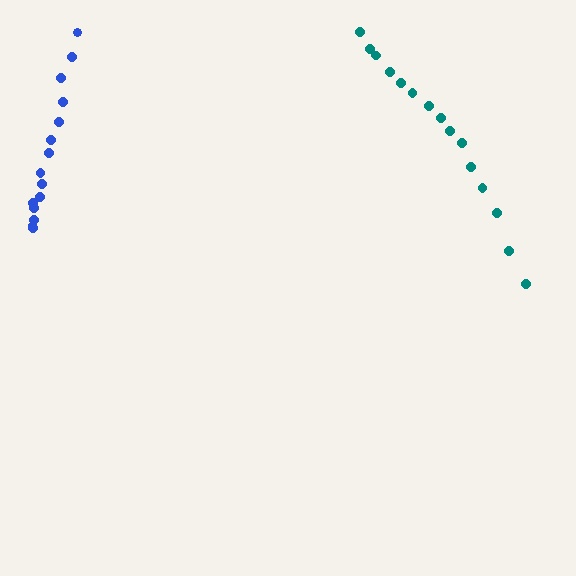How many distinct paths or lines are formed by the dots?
There are 2 distinct paths.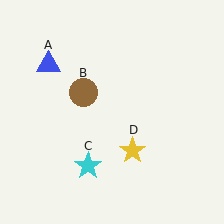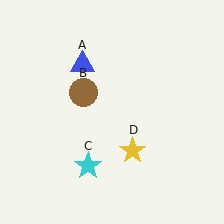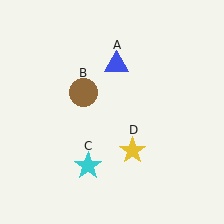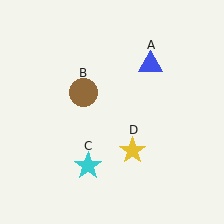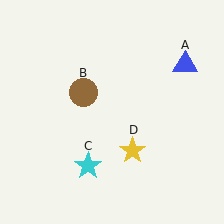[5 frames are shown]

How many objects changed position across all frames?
1 object changed position: blue triangle (object A).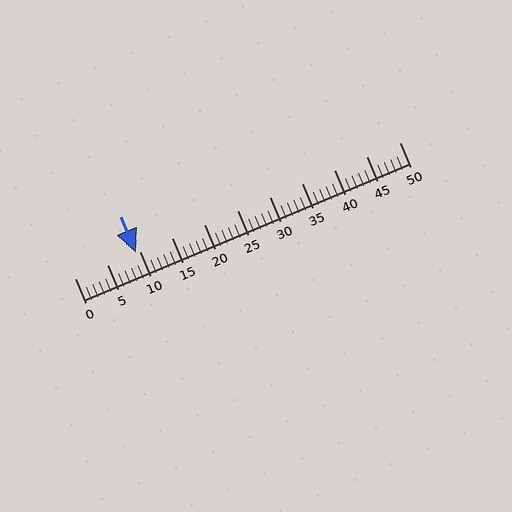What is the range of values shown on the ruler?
The ruler shows values from 0 to 50.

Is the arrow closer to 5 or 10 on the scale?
The arrow is closer to 10.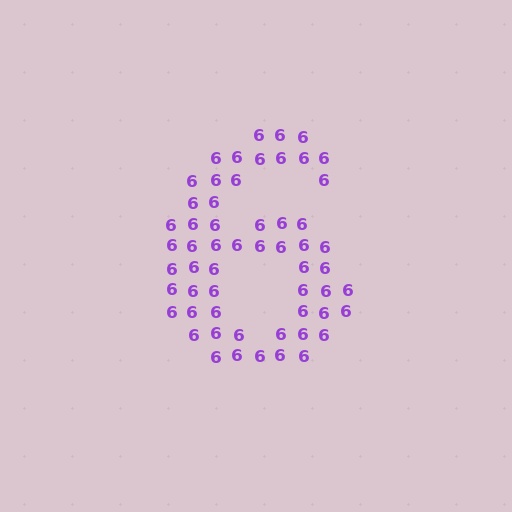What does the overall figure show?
The overall figure shows the digit 6.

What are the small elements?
The small elements are digit 6's.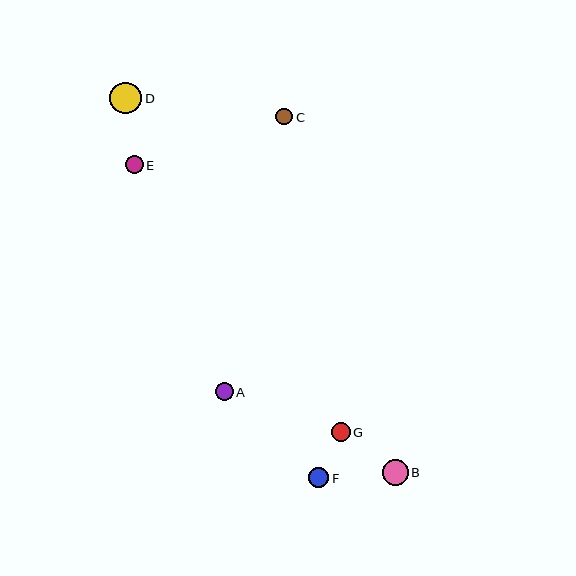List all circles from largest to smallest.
From largest to smallest: D, B, F, G, E, A, C.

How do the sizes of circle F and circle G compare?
Circle F and circle G are approximately the same size.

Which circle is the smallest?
Circle C is the smallest with a size of approximately 17 pixels.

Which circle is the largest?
Circle D is the largest with a size of approximately 32 pixels.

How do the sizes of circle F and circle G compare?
Circle F and circle G are approximately the same size.